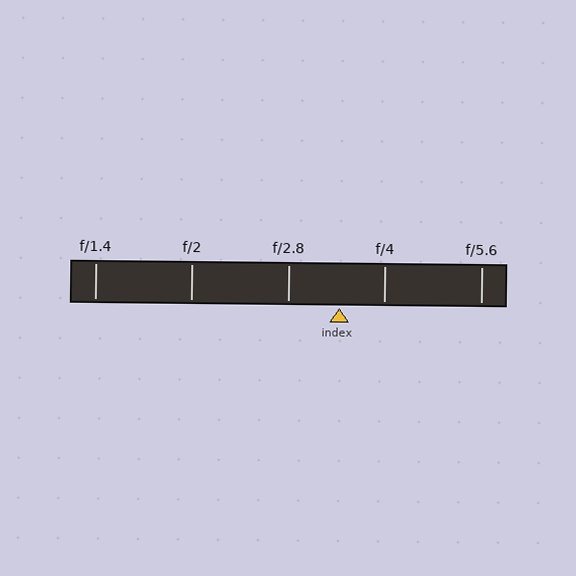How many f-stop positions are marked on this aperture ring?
There are 5 f-stop positions marked.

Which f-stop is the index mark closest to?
The index mark is closest to f/4.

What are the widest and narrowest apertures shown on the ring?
The widest aperture shown is f/1.4 and the narrowest is f/5.6.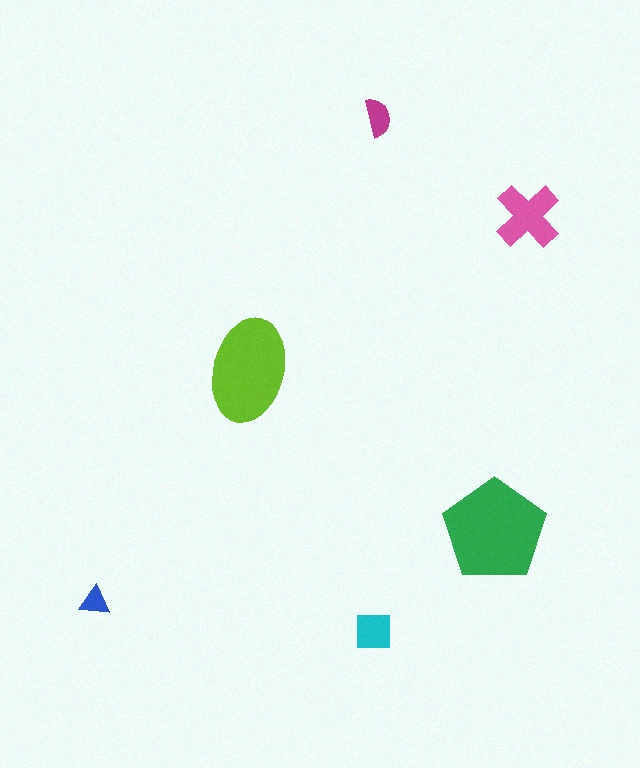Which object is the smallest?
The blue triangle.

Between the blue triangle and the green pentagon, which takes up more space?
The green pentagon.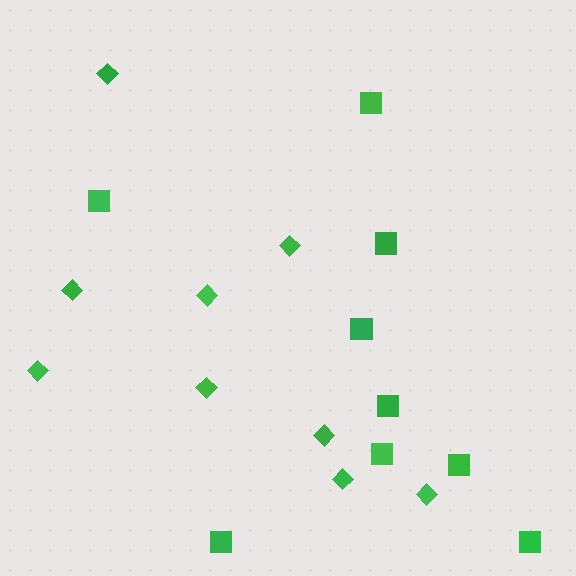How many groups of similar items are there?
There are 2 groups: one group of diamonds (9) and one group of squares (9).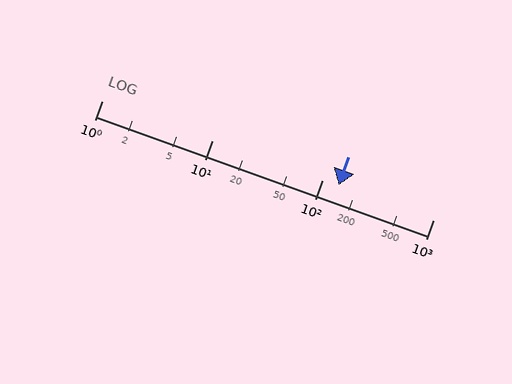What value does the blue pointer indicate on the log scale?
The pointer indicates approximately 140.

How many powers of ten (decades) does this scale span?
The scale spans 3 decades, from 1 to 1000.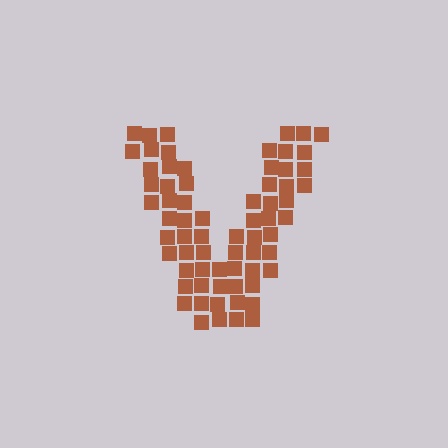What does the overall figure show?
The overall figure shows the letter V.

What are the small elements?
The small elements are squares.